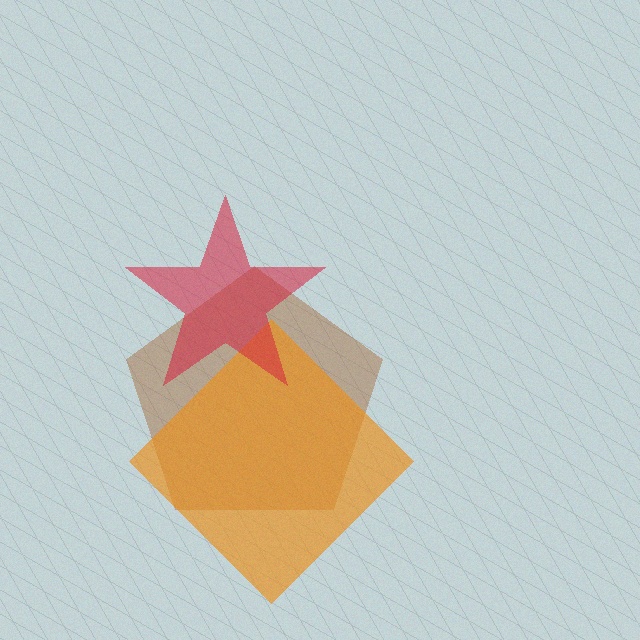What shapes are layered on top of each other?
The layered shapes are: a brown pentagon, an orange diamond, a red star.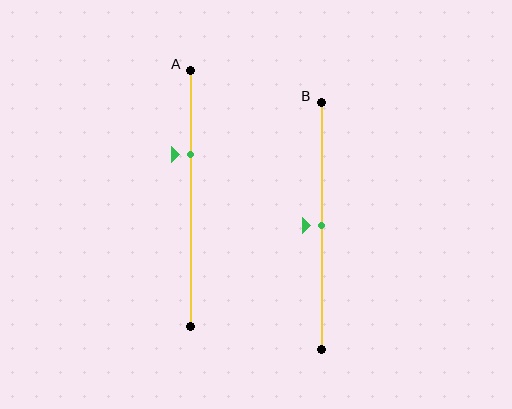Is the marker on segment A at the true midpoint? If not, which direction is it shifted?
No, the marker on segment A is shifted upward by about 17% of the segment length.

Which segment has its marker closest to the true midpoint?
Segment B has its marker closest to the true midpoint.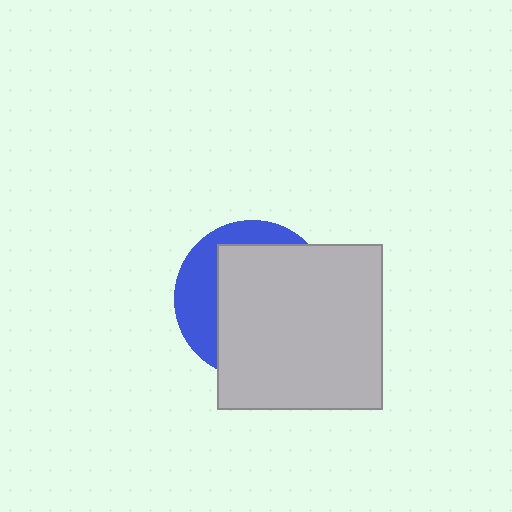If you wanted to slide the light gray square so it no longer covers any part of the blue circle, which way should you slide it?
Slide it right — that is the most direct way to separate the two shapes.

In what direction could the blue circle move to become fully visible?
The blue circle could move left. That would shift it out from behind the light gray square entirely.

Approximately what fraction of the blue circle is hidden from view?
Roughly 69% of the blue circle is hidden behind the light gray square.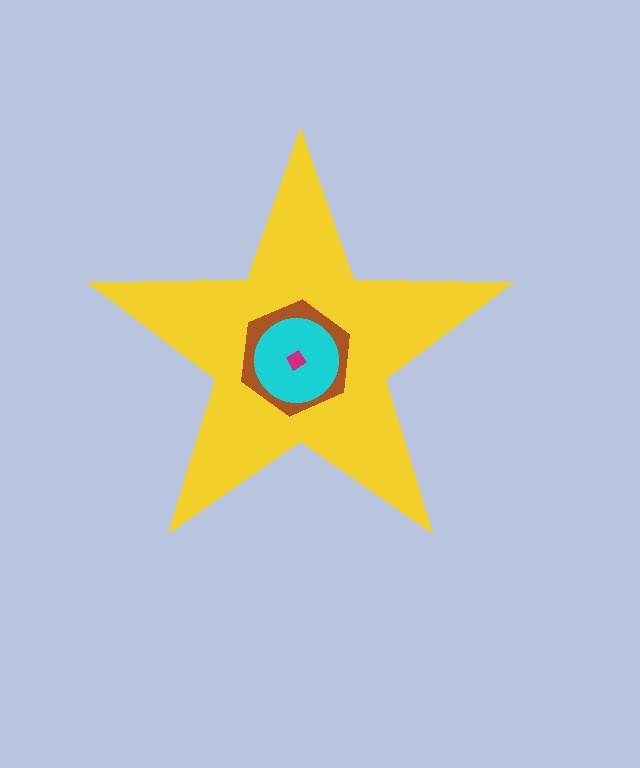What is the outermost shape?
The yellow star.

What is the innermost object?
The magenta diamond.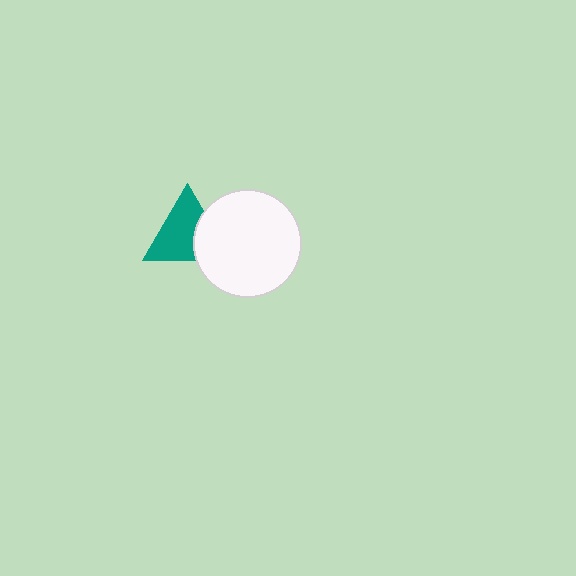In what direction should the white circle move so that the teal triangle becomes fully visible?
The white circle should move right. That is the shortest direction to clear the overlap and leave the teal triangle fully visible.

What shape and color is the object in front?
The object in front is a white circle.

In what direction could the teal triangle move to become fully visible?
The teal triangle could move left. That would shift it out from behind the white circle entirely.